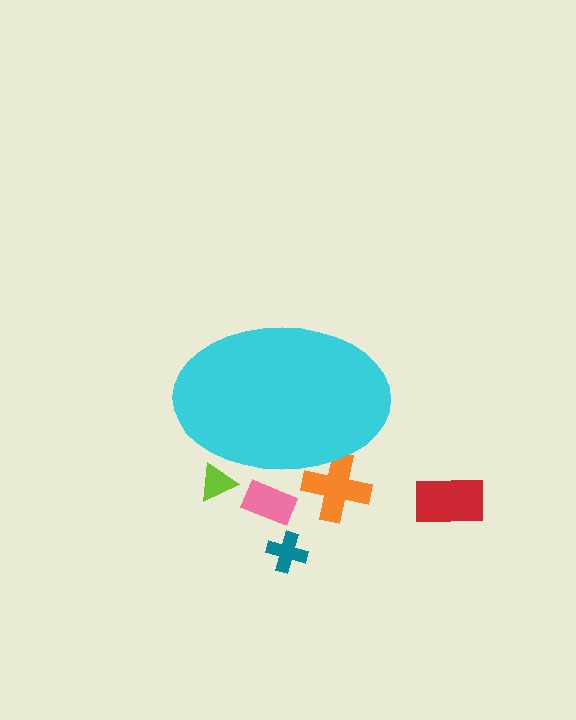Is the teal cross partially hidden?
No, the teal cross is fully visible.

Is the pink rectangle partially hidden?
Yes, the pink rectangle is partially hidden behind the cyan ellipse.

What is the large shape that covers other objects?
A cyan ellipse.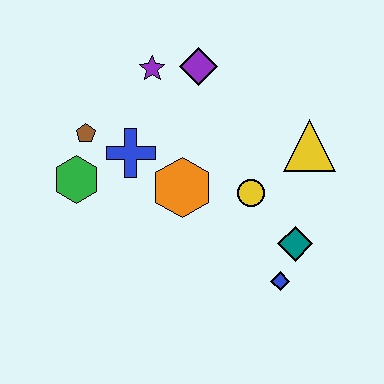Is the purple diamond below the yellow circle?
No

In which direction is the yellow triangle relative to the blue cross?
The yellow triangle is to the right of the blue cross.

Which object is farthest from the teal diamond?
The brown pentagon is farthest from the teal diamond.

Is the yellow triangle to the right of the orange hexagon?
Yes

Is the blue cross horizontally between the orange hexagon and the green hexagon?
Yes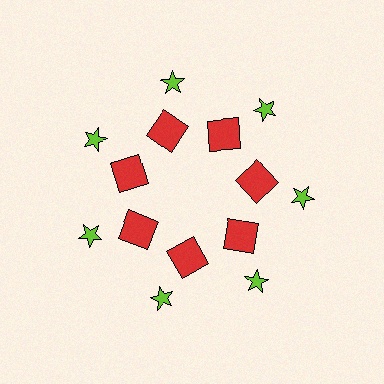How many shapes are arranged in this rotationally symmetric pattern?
There are 14 shapes, arranged in 7 groups of 2.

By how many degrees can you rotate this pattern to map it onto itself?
The pattern maps onto itself every 51 degrees of rotation.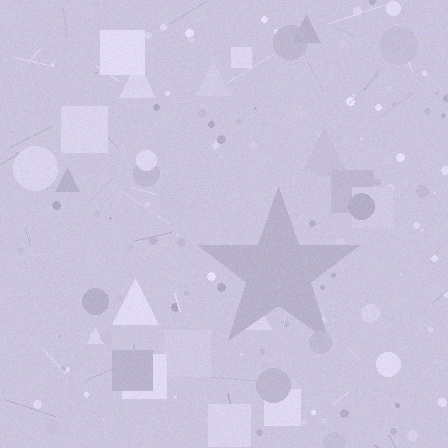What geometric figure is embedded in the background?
A star is embedded in the background.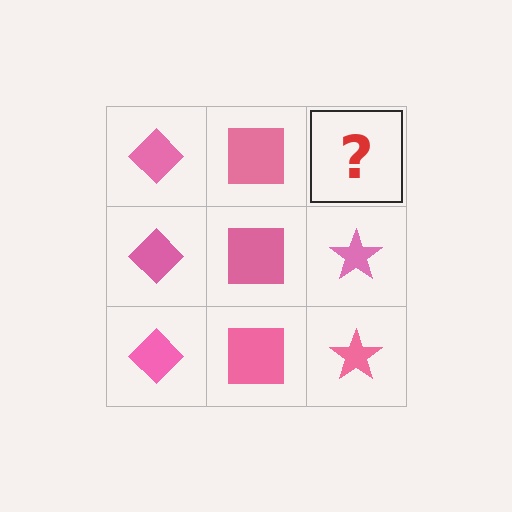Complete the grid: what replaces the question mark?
The question mark should be replaced with a pink star.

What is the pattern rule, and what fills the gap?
The rule is that each column has a consistent shape. The gap should be filled with a pink star.